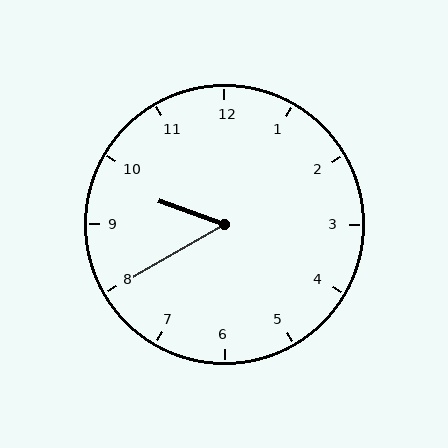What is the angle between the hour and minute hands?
Approximately 50 degrees.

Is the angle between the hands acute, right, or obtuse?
It is acute.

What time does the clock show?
9:40.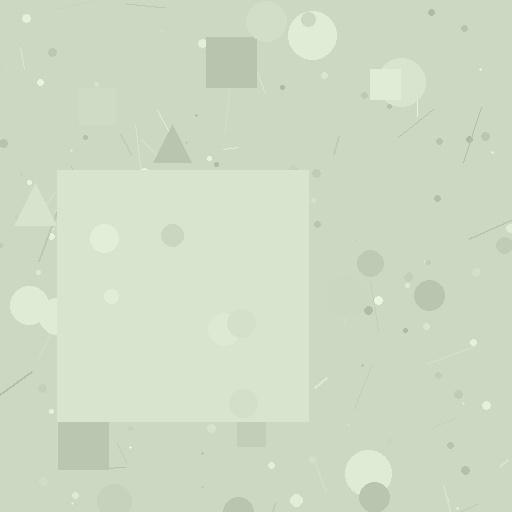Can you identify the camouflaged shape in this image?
The camouflaged shape is a square.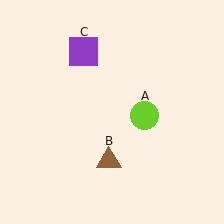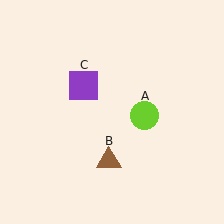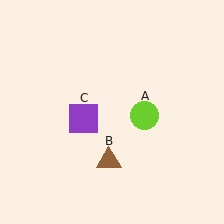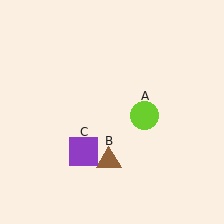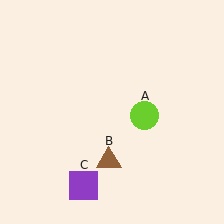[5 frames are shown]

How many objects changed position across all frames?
1 object changed position: purple square (object C).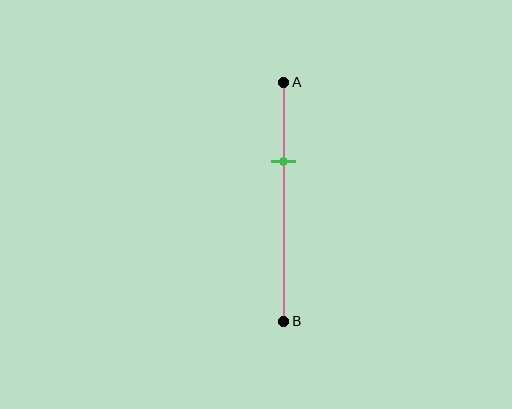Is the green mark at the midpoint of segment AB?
No, the mark is at about 35% from A, not at the 50% midpoint.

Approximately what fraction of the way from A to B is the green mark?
The green mark is approximately 35% of the way from A to B.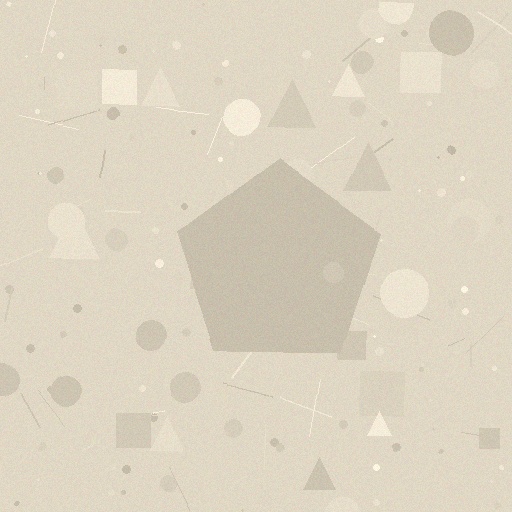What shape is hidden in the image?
A pentagon is hidden in the image.